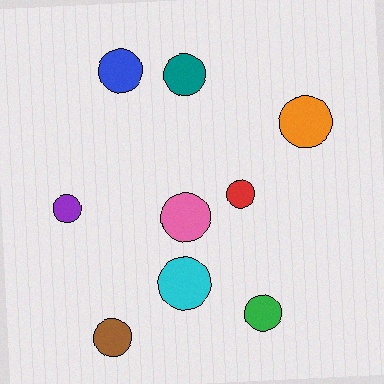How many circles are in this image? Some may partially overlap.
There are 9 circles.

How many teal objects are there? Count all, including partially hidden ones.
There is 1 teal object.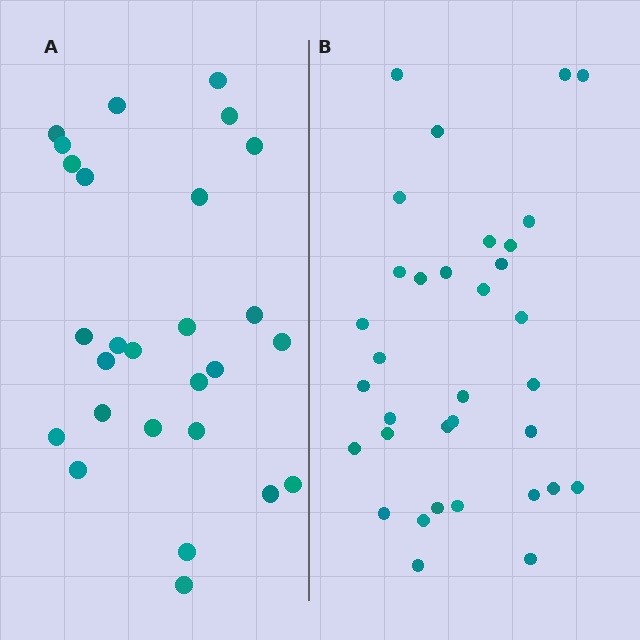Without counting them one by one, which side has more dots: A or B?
Region B (the right region) has more dots.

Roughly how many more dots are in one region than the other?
Region B has roughly 8 or so more dots than region A.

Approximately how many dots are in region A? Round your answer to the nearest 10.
About 30 dots. (The exact count is 27, which rounds to 30.)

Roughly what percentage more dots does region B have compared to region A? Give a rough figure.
About 25% more.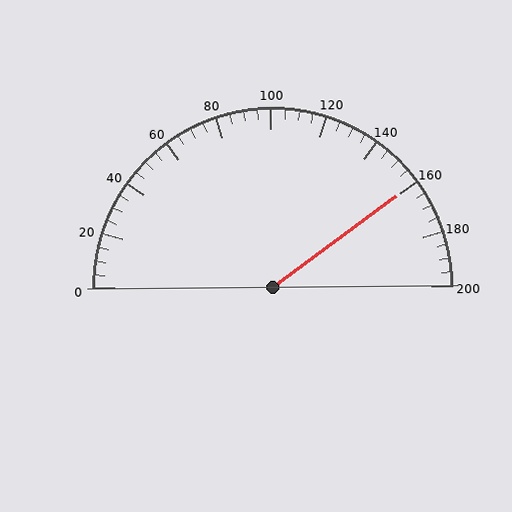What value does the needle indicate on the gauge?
The needle indicates approximately 160.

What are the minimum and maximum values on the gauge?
The gauge ranges from 0 to 200.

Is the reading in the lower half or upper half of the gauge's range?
The reading is in the upper half of the range (0 to 200).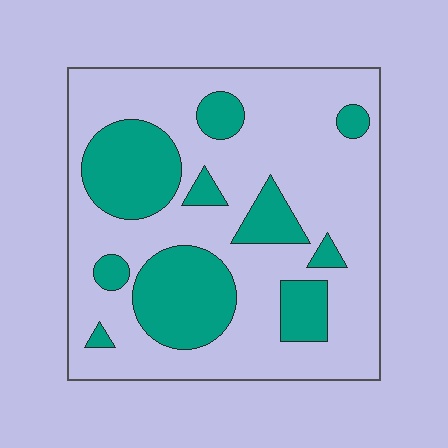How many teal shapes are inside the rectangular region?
10.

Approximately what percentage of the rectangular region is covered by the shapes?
Approximately 30%.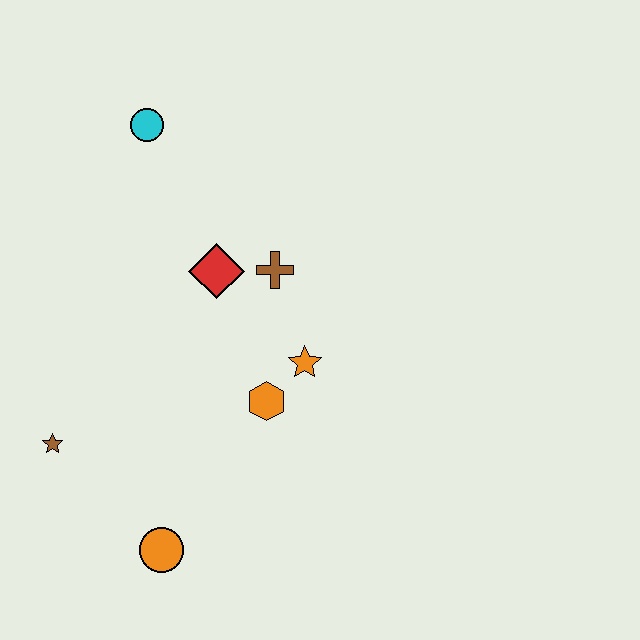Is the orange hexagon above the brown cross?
No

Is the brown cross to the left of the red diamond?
No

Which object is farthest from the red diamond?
The orange circle is farthest from the red diamond.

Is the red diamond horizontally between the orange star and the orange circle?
Yes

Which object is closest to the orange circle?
The brown star is closest to the orange circle.